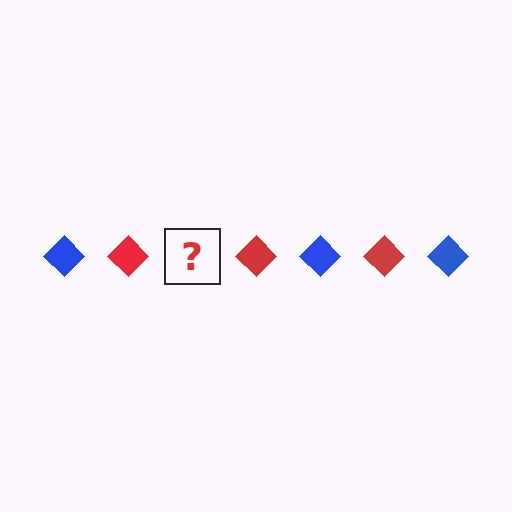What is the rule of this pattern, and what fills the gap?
The rule is that the pattern cycles through blue, red diamonds. The gap should be filled with a blue diamond.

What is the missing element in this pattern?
The missing element is a blue diamond.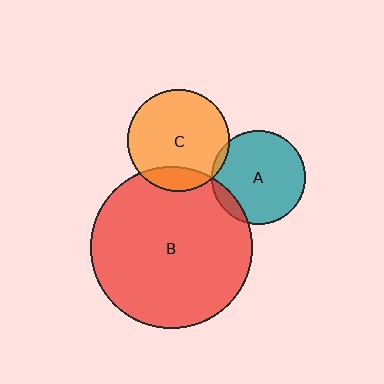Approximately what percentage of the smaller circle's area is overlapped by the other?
Approximately 15%.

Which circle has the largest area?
Circle B (red).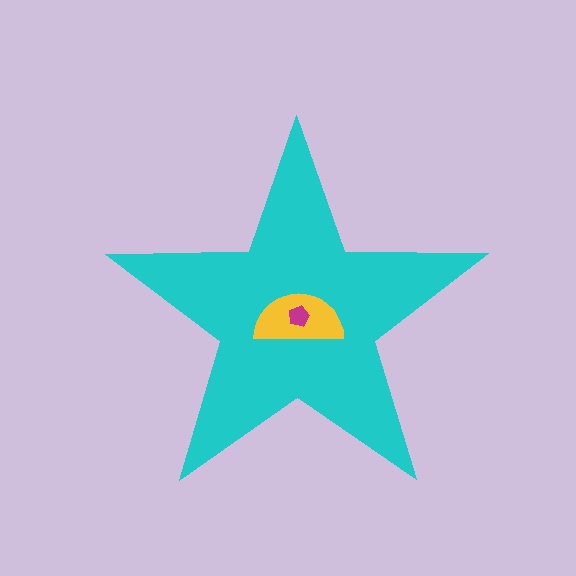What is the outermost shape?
The cyan star.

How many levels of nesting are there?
3.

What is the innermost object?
The magenta pentagon.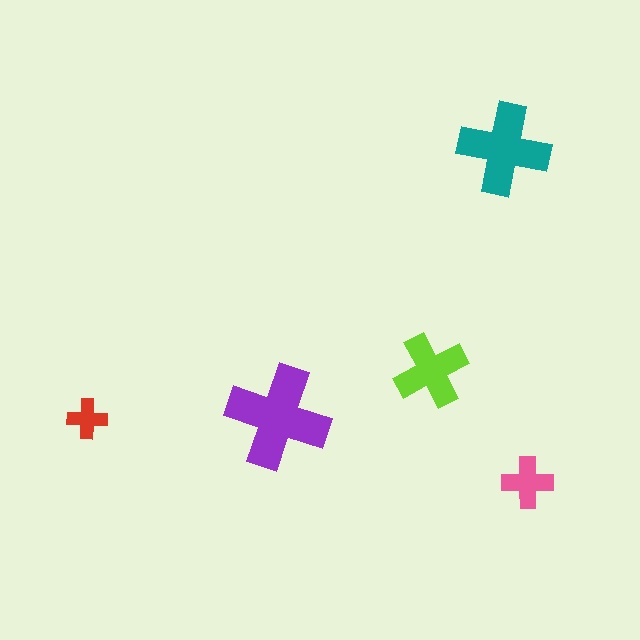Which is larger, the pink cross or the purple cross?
The purple one.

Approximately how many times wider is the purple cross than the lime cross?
About 1.5 times wider.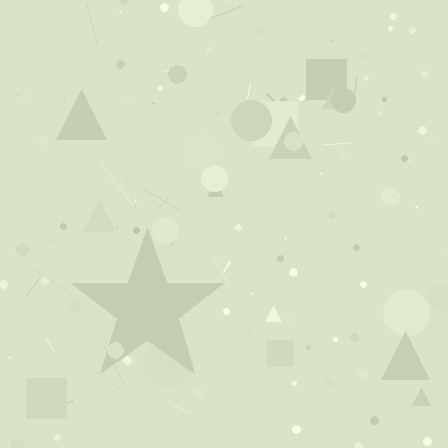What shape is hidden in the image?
A star is hidden in the image.